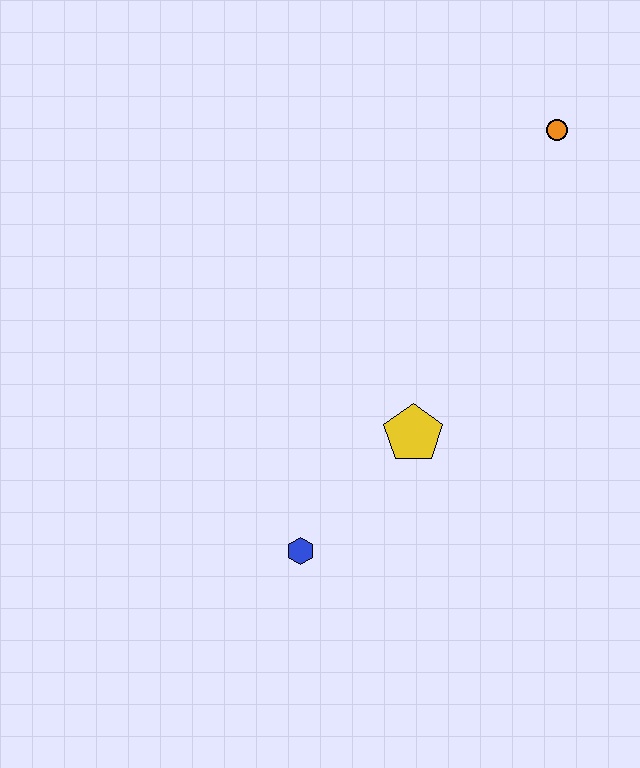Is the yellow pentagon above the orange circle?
No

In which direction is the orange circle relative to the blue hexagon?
The orange circle is above the blue hexagon.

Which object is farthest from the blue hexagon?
The orange circle is farthest from the blue hexagon.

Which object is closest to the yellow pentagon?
The blue hexagon is closest to the yellow pentagon.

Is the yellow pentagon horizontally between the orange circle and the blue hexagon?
Yes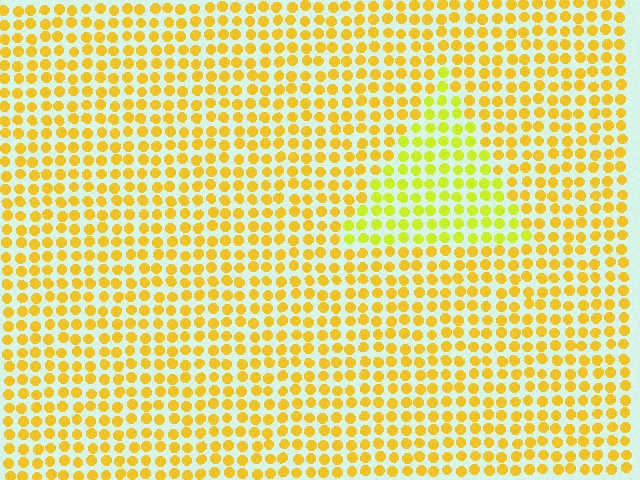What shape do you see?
I see a triangle.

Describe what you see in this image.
The image is filled with small yellow elements in a uniform arrangement. A triangle-shaped region is visible where the elements are tinted to a slightly different hue, forming a subtle color boundary.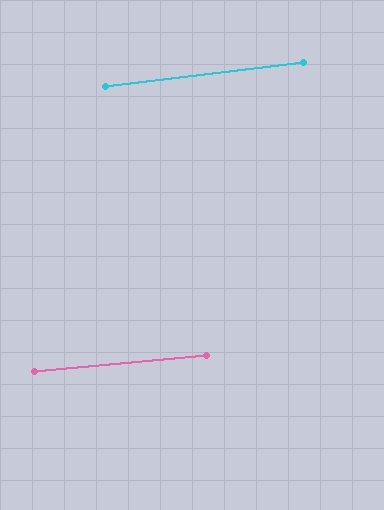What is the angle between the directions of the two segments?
Approximately 2 degrees.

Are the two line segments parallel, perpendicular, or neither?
Parallel — their directions differ by only 1.7°.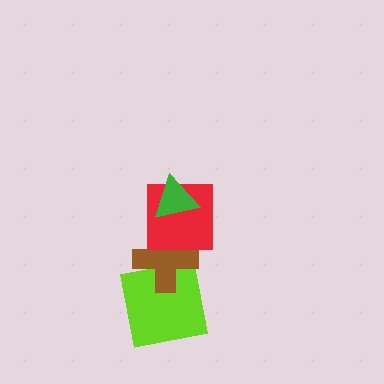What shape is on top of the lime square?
The brown cross is on top of the lime square.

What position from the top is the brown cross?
The brown cross is 3rd from the top.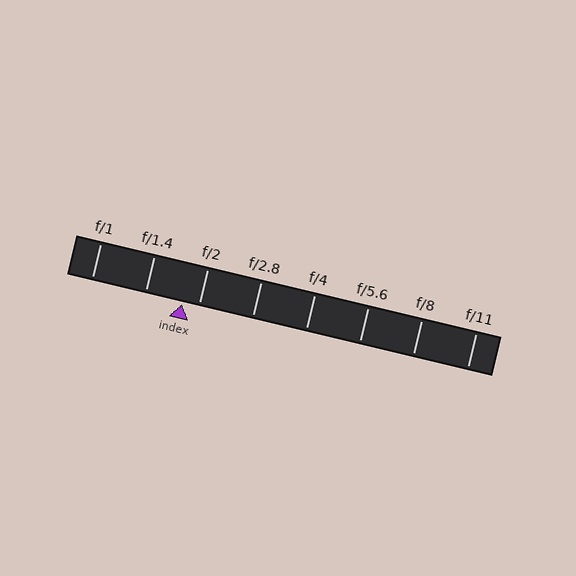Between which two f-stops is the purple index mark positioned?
The index mark is between f/1.4 and f/2.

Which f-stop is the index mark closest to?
The index mark is closest to f/2.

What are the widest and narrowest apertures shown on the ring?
The widest aperture shown is f/1 and the narrowest is f/11.